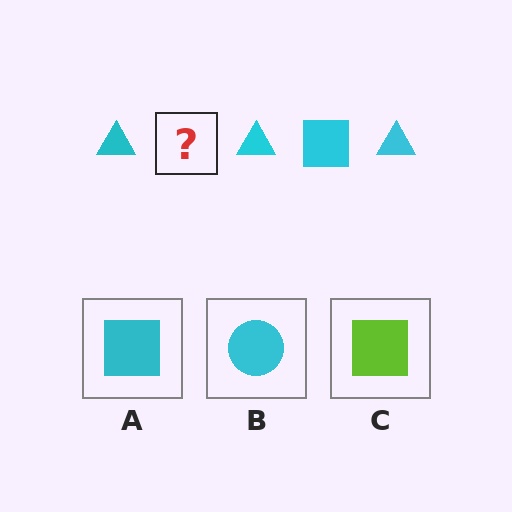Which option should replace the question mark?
Option A.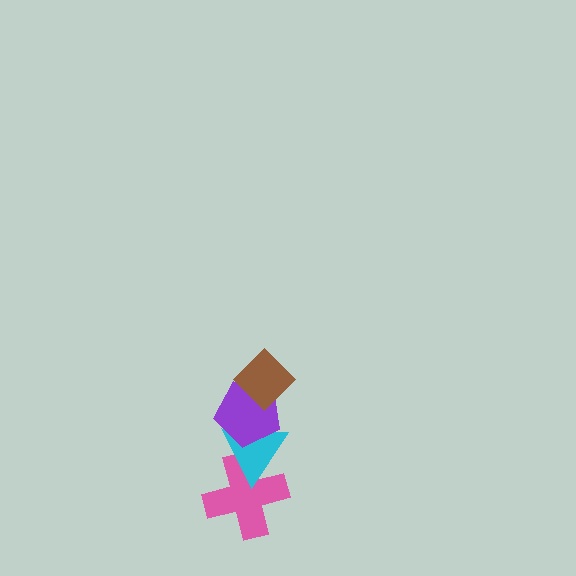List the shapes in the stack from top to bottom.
From top to bottom: the brown diamond, the purple pentagon, the cyan triangle, the pink cross.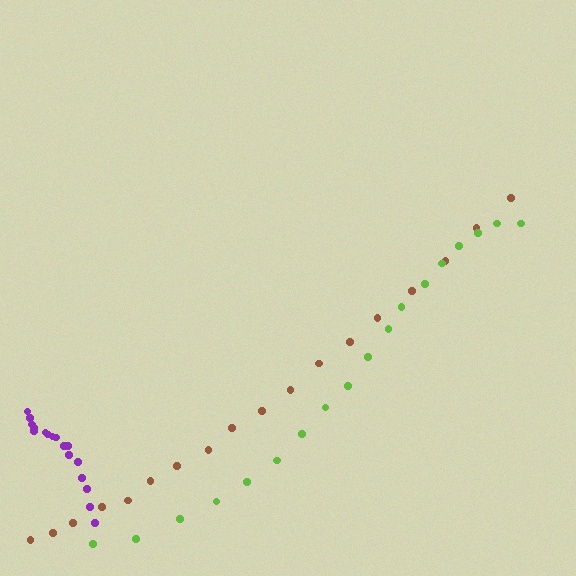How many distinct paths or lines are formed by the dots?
There are 3 distinct paths.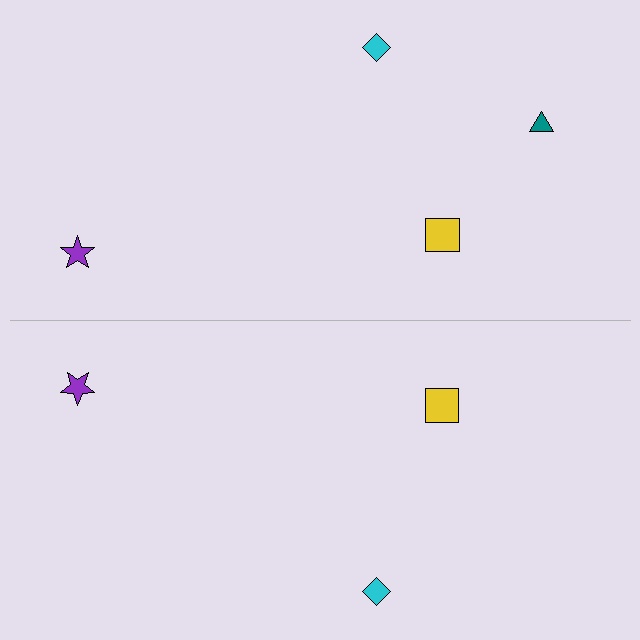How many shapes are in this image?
There are 7 shapes in this image.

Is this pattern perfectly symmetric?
No, the pattern is not perfectly symmetric. A teal triangle is missing from the bottom side.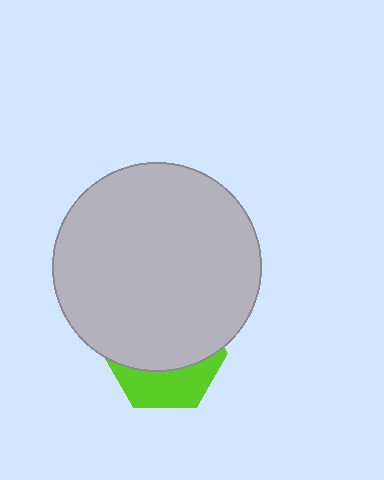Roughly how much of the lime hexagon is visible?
A small part of it is visible (roughly 36%).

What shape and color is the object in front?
The object in front is a light gray circle.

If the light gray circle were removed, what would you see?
You would see the complete lime hexagon.